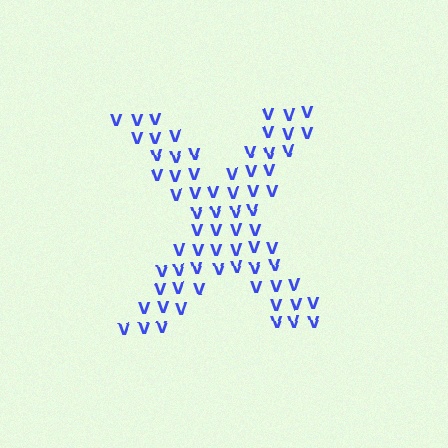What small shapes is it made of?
It is made of small letter V's.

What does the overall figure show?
The overall figure shows the letter X.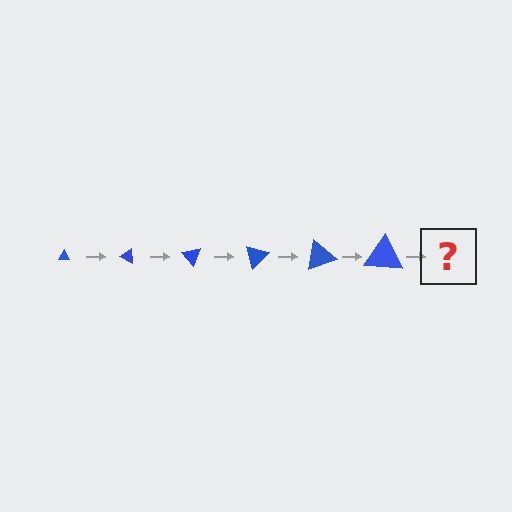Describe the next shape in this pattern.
It should be a triangle, larger than the previous one and rotated 150 degrees from the start.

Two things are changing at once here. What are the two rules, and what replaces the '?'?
The two rules are that the triangle grows larger each step and it rotates 25 degrees each step. The '?' should be a triangle, larger than the previous one and rotated 150 degrees from the start.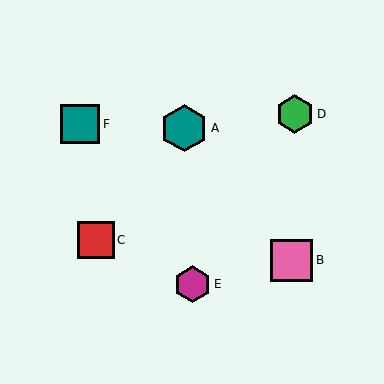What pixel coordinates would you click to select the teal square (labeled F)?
Click at (80, 124) to select the teal square F.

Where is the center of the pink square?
The center of the pink square is at (292, 260).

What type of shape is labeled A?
Shape A is a teal hexagon.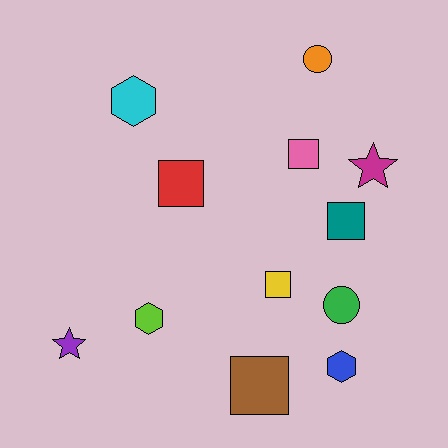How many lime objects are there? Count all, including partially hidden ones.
There is 1 lime object.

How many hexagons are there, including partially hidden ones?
There are 3 hexagons.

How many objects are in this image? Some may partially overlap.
There are 12 objects.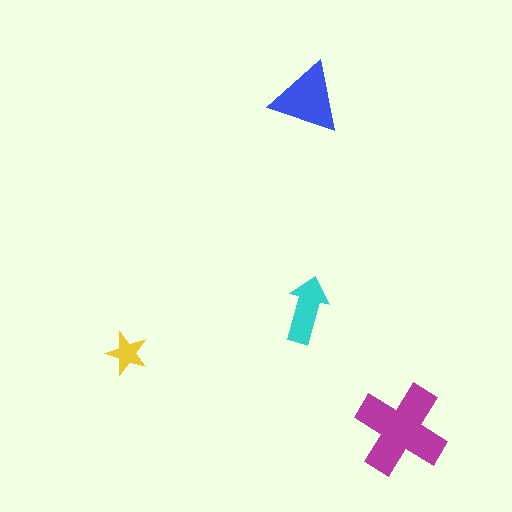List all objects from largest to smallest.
The magenta cross, the blue triangle, the cyan arrow, the yellow star.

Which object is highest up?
The blue triangle is topmost.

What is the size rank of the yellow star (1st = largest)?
4th.